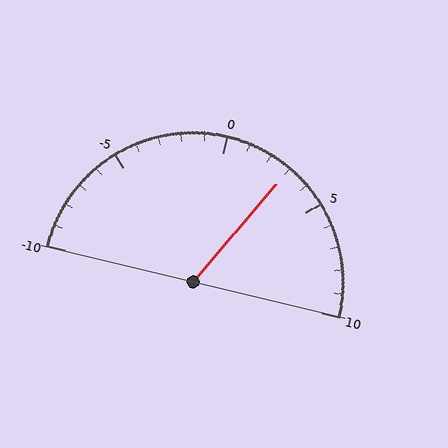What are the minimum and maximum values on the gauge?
The gauge ranges from -10 to 10.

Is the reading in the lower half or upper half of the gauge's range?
The reading is in the upper half of the range (-10 to 10).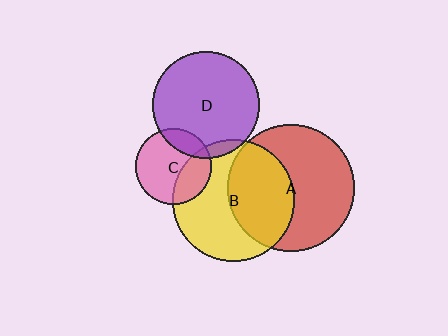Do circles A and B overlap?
Yes.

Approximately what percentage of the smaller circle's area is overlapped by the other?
Approximately 45%.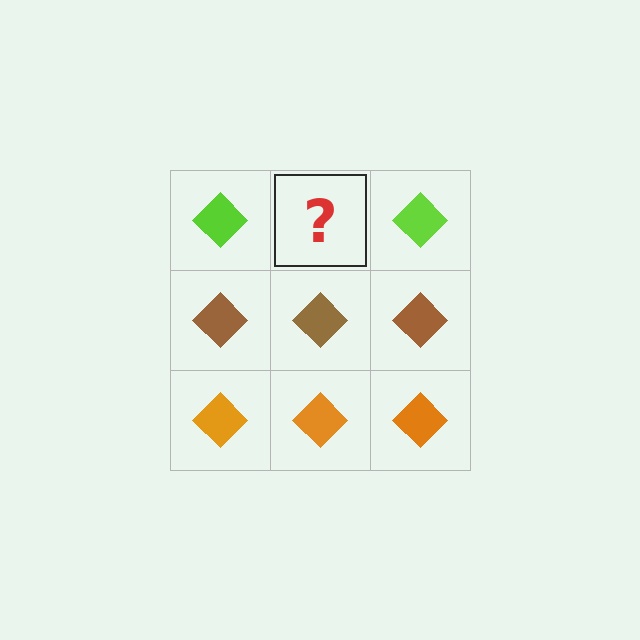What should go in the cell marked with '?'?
The missing cell should contain a lime diamond.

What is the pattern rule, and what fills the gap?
The rule is that each row has a consistent color. The gap should be filled with a lime diamond.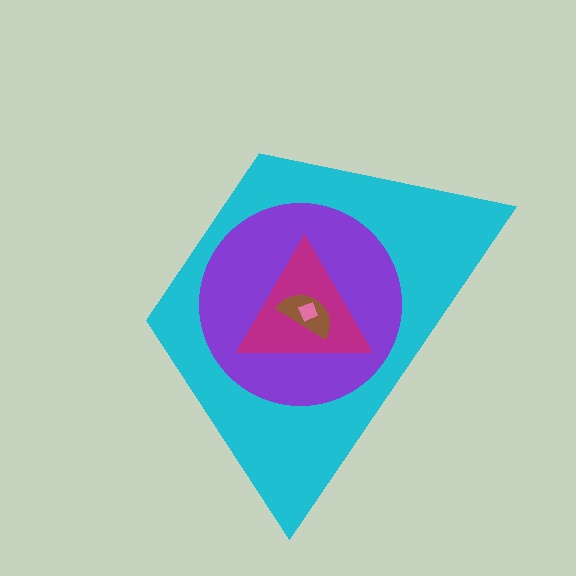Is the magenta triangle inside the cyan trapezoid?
Yes.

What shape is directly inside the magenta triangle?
The brown semicircle.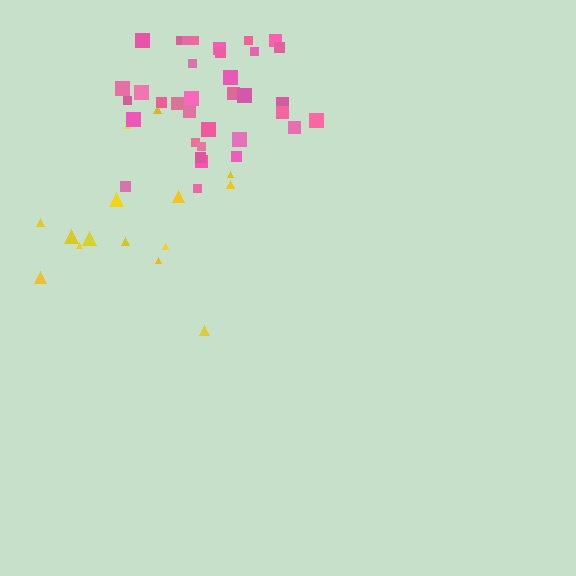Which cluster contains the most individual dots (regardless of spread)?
Pink (35).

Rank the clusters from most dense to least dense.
pink, yellow.